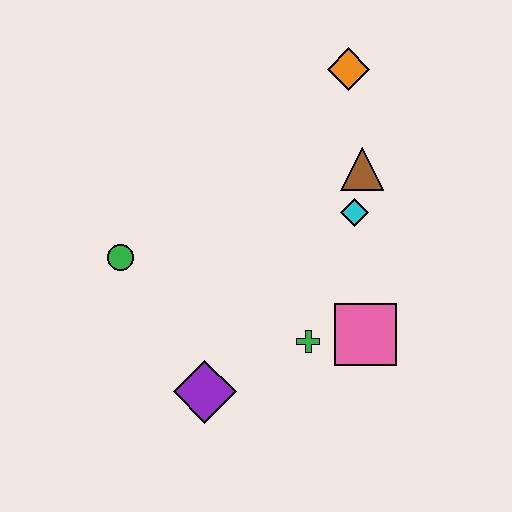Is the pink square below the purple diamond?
No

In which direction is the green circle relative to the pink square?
The green circle is to the left of the pink square.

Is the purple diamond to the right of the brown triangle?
No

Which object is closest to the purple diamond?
The green cross is closest to the purple diamond.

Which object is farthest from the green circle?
The orange diamond is farthest from the green circle.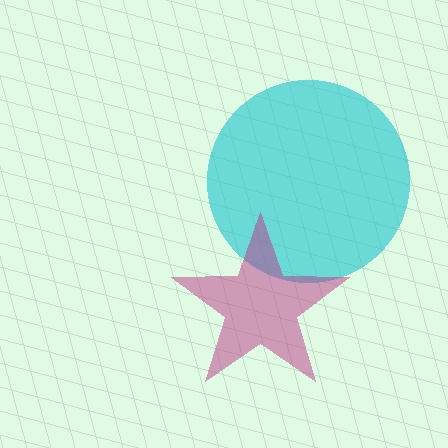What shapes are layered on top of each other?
The layered shapes are: a cyan circle, a magenta star.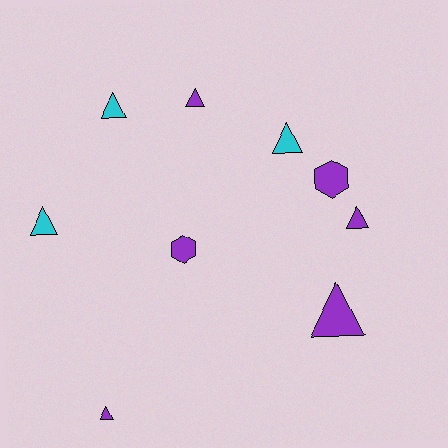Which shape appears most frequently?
Triangle, with 7 objects.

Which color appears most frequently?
Purple, with 6 objects.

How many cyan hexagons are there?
There are no cyan hexagons.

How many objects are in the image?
There are 9 objects.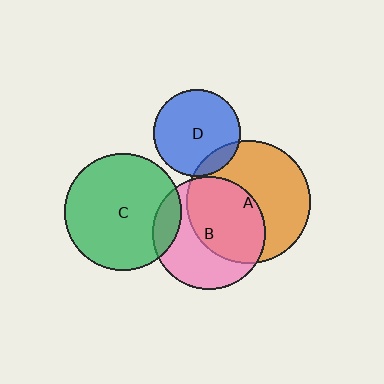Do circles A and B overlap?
Yes.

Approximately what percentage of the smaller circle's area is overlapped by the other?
Approximately 50%.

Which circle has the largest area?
Circle A (orange).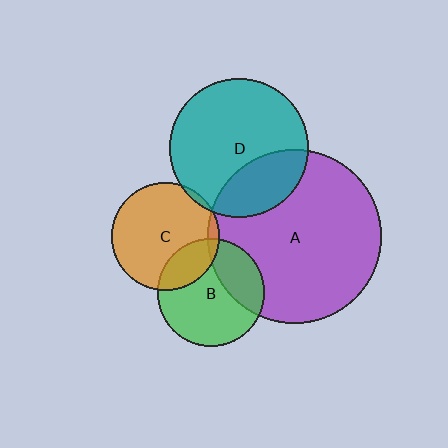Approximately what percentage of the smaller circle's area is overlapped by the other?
Approximately 30%.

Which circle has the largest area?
Circle A (purple).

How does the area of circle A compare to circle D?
Approximately 1.6 times.